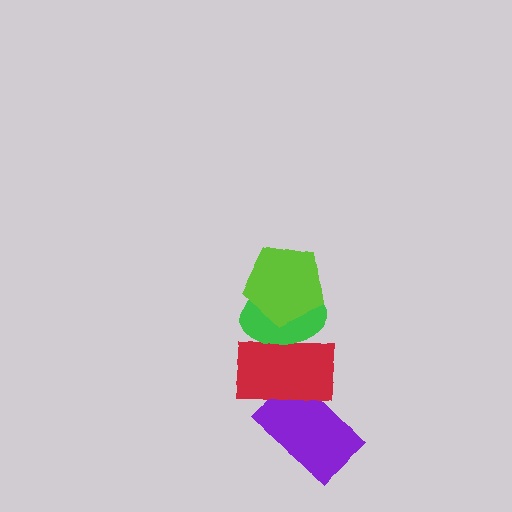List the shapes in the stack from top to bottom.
From top to bottom: the lime pentagon, the green ellipse, the red rectangle, the purple rectangle.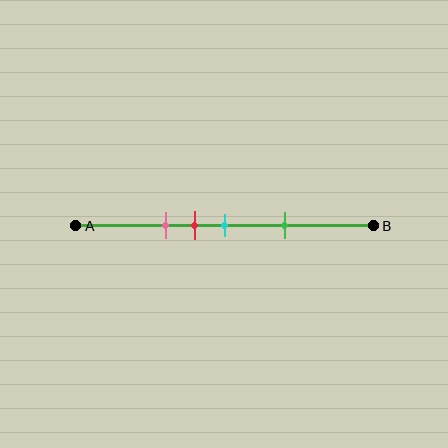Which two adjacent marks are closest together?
The red and cyan marks are the closest adjacent pair.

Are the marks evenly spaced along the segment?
No, the marks are not evenly spaced.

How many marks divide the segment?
There are 4 marks dividing the segment.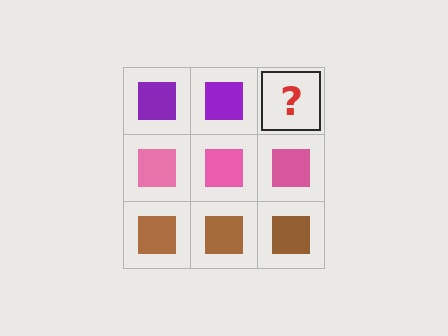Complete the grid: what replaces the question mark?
The question mark should be replaced with a purple square.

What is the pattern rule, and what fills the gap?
The rule is that each row has a consistent color. The gap should be filled with a purple square.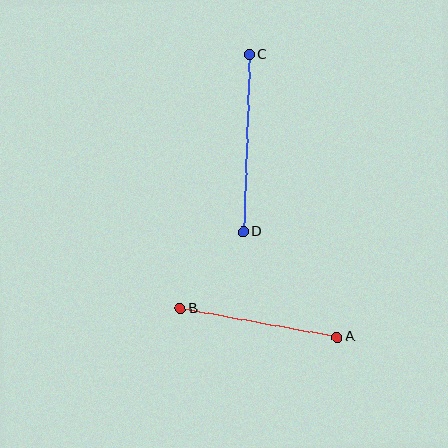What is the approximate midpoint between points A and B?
The midpoint is at approximately (259, 323) pixels.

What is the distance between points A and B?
The distance is approximately 160 pixels.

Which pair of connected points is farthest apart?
Points C and D are farthest apart.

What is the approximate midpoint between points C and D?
The midpoint is at approximately (246, 143) pixels.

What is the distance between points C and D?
The distance is approximately 177 pixels.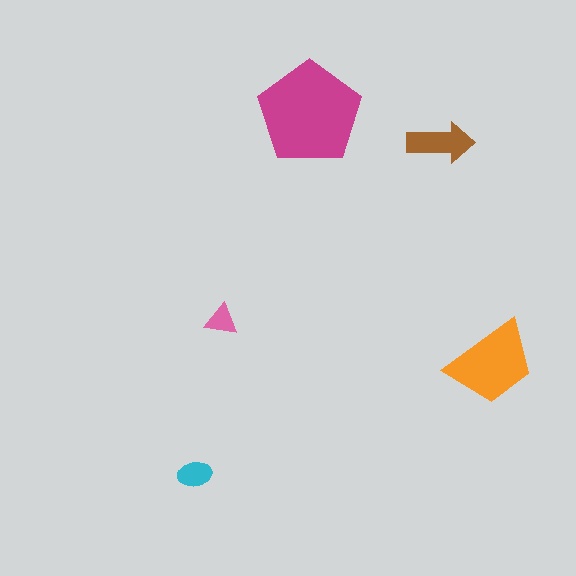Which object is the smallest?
The pink triangle.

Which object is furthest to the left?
The cyan ellipse is leftmost.